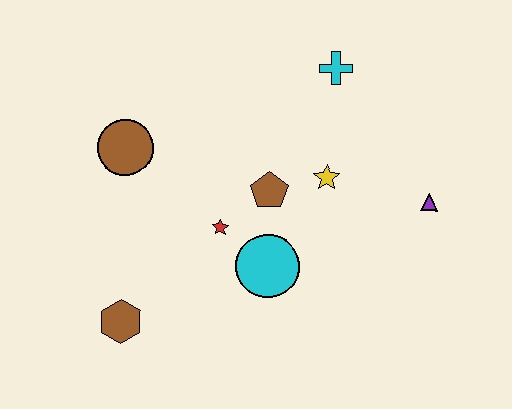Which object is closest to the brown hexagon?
The red star is closest to the brown hexagon.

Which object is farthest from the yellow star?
The brown hexagon is farthest from the yellow star.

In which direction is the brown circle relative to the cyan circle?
The brown circle is to the left of the cyan circle.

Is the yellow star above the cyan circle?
Yes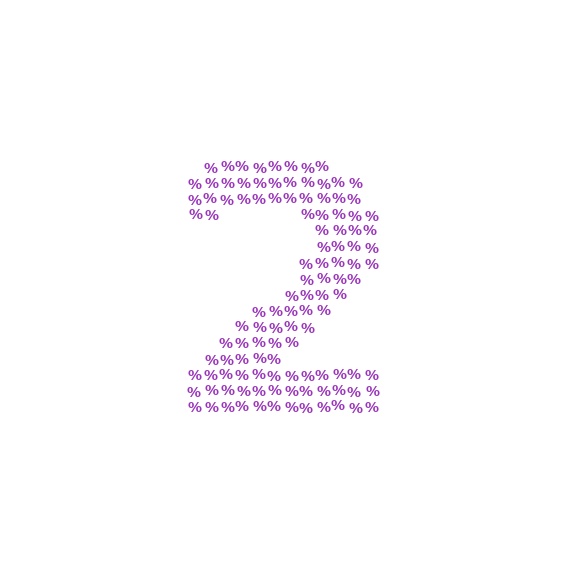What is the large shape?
The large shape is the digit 2.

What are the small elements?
The small elements are percent signs.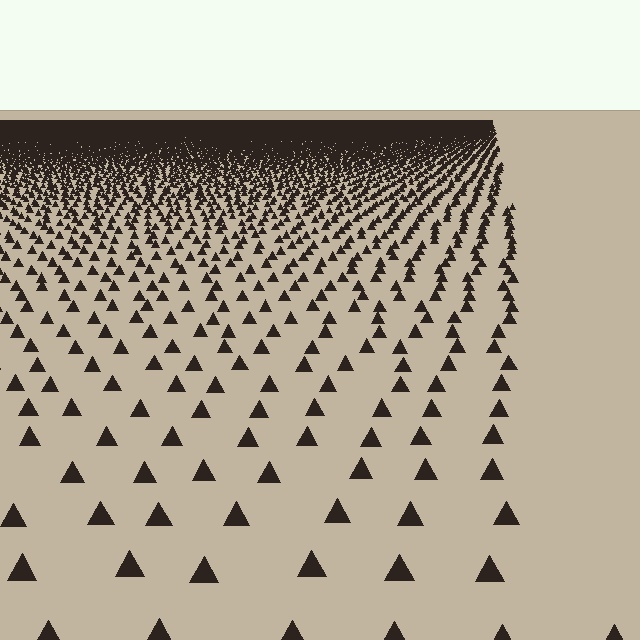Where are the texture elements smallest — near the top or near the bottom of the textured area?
Near the top.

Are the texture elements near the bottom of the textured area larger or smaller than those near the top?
Larger. Near the bottom, elements are closer to the viewer and appear at a bigger on-screen size.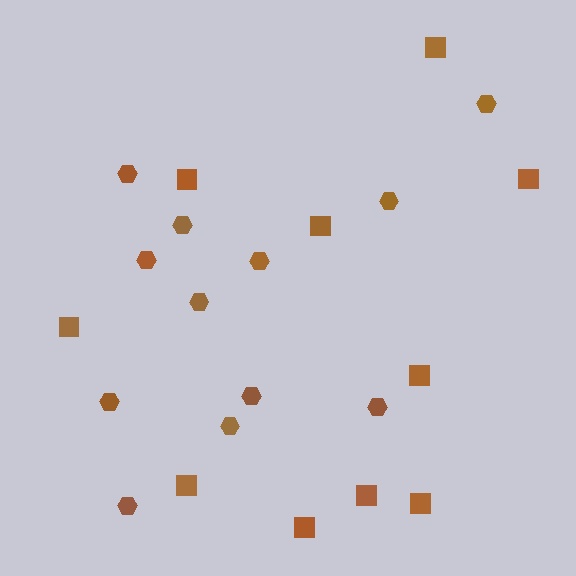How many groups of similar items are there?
There are 2 groups: one group of squares (10) and one group of hexagons (12).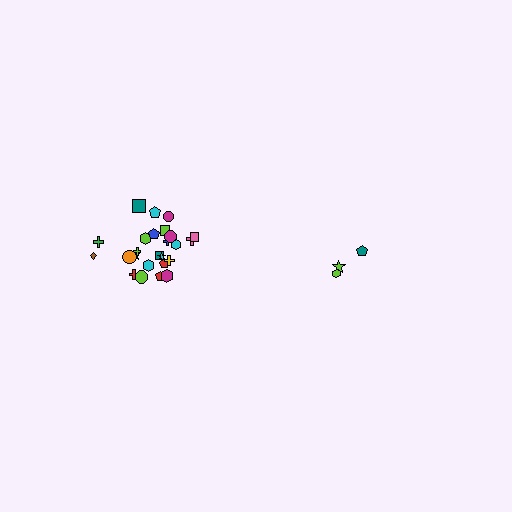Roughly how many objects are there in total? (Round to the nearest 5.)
Roughly 30 objects in total.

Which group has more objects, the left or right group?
The left group.